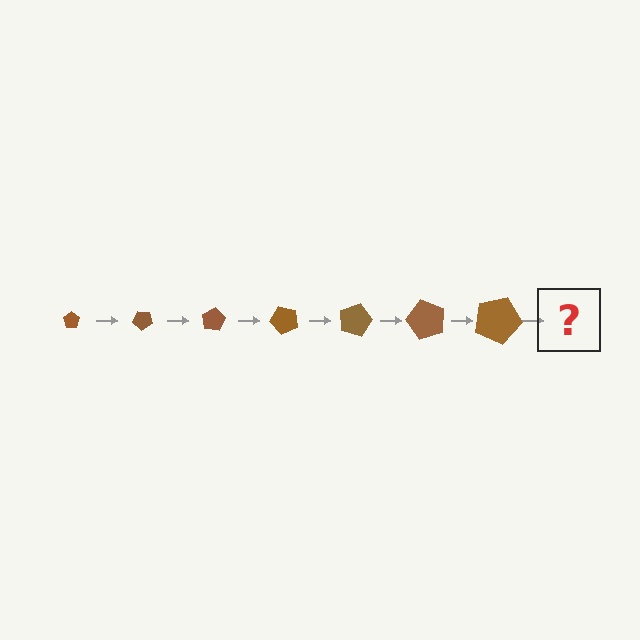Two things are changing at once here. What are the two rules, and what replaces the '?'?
The two rules are that the pentagon grows larger each step and it rotates 40 degrees each step. The '?' should be a pentagon, larger than the previous one and rotated 280 degrees from the start.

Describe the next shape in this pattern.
It should be a pentagon, larger than the previous one and rotated 280 degrees from the start.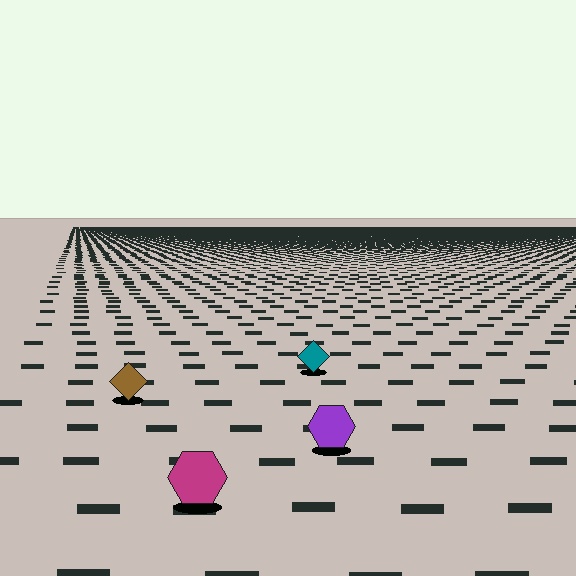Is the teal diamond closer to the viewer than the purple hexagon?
No. The purple hexagon is closer — you can tell from the texture gradient: the ground texture is coarser near it.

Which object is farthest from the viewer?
The teal diamond is farthest from the viewer. It appears smaller and the ground texture around it is denser.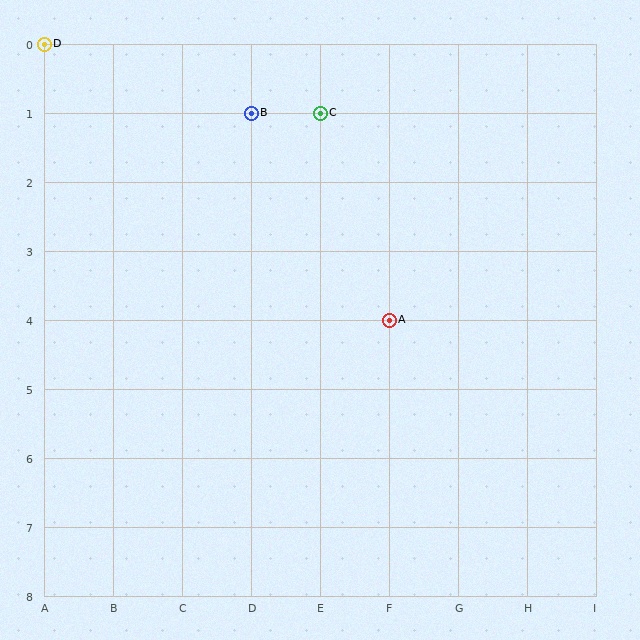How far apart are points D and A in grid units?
Points D and A are 5 columns and 4 rows apart (about 6.4 grid units diagonally).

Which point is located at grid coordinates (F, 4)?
Point A is at (F, 4).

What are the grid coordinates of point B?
Point B is at grid coordinates (D, 1).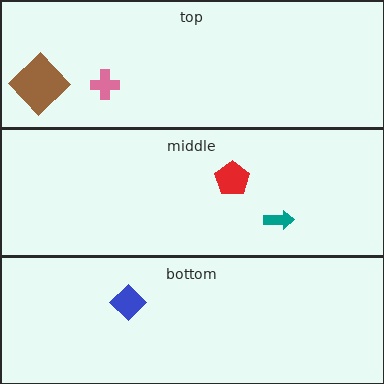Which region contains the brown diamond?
The top region.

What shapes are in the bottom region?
The blue diamond.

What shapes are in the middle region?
The red pentagon, the teal arrow.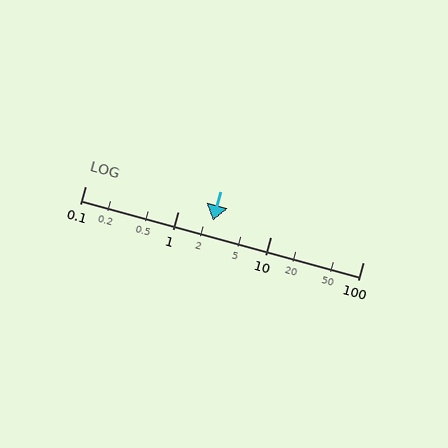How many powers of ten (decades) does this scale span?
The scale spans 3 decades, from 0.1 to 100.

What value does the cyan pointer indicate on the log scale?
The pointer indicates approximately 2.4.